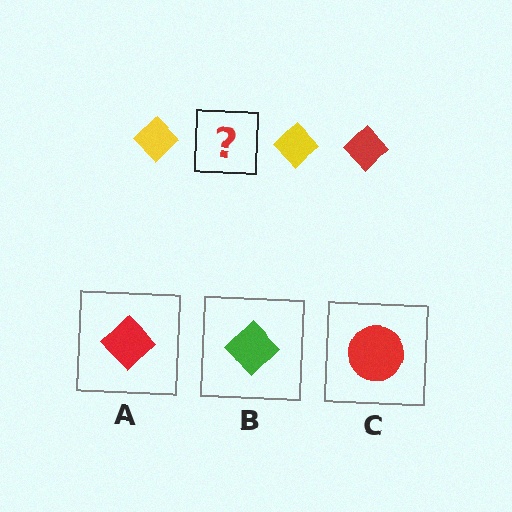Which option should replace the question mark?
Option A.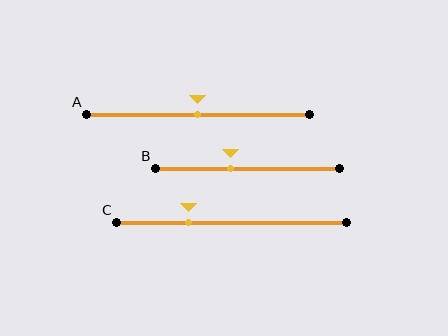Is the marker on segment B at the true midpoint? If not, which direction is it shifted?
No, the marker on segment B is shifted to the left by about 10% of the segment length.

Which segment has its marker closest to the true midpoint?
Segment A has its marker closest to the true midpoint.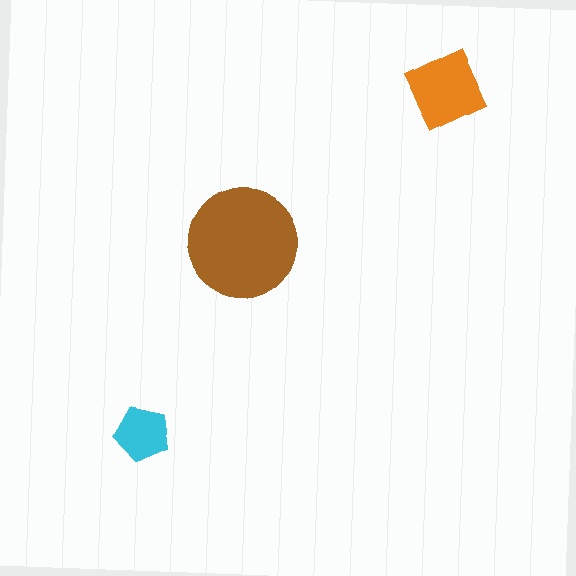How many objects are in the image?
There are 3 objects in the image.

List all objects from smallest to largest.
The cyan pentagon, the orange square, the brown circle.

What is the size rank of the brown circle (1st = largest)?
1st.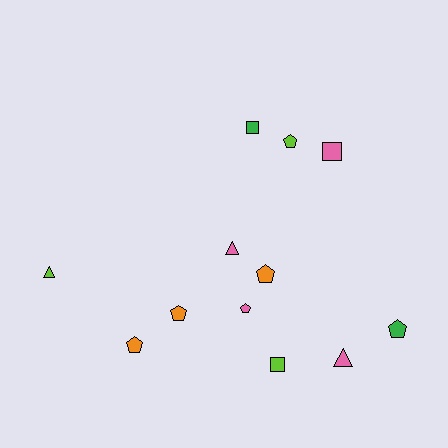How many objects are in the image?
There are 12 objects.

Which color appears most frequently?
Pink, with 4 objects.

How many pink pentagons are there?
There is 1 pink pentagon.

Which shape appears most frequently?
Pentagon, with 6 objects.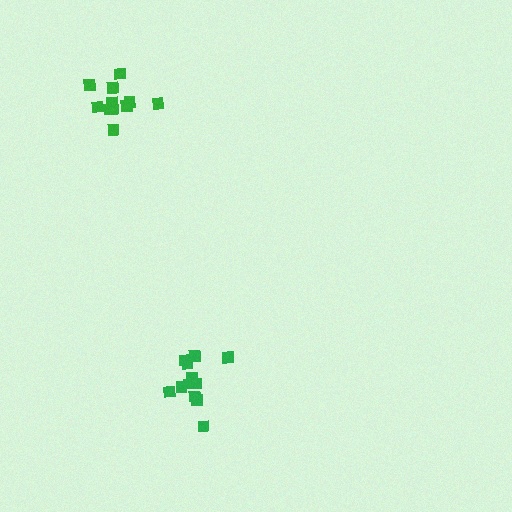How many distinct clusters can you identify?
There are 2 distinct clusters.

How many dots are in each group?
Group 1: 12 dots, Group 2: 11 dots (23 total).